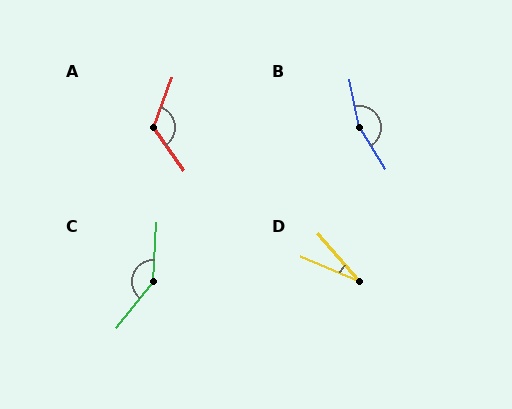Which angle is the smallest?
D, at approximately 26 degrees.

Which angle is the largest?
B, at approximately 159 degrees.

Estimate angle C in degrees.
Approximately 145 degrees.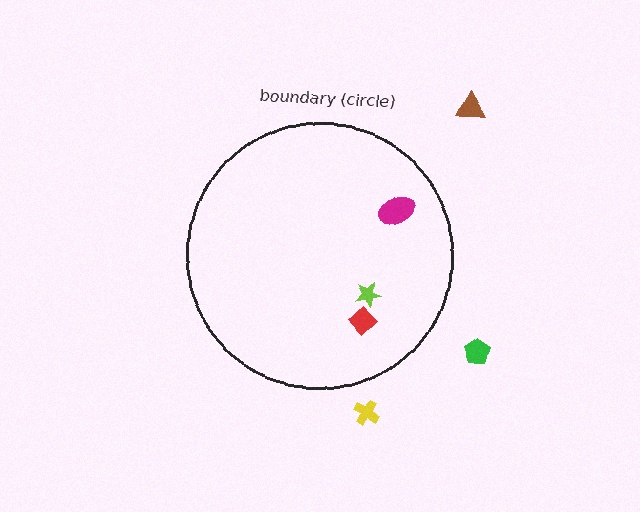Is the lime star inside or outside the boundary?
Inside.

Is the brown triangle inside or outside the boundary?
Outside.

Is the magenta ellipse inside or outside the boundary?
Inside.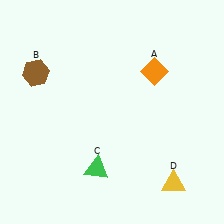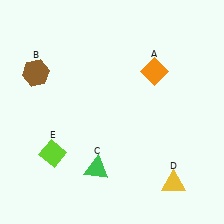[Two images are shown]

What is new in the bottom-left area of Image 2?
A lime diamond (E) was added in the bottom-left area of Image 2.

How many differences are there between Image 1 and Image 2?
There is 1 difference between the two images.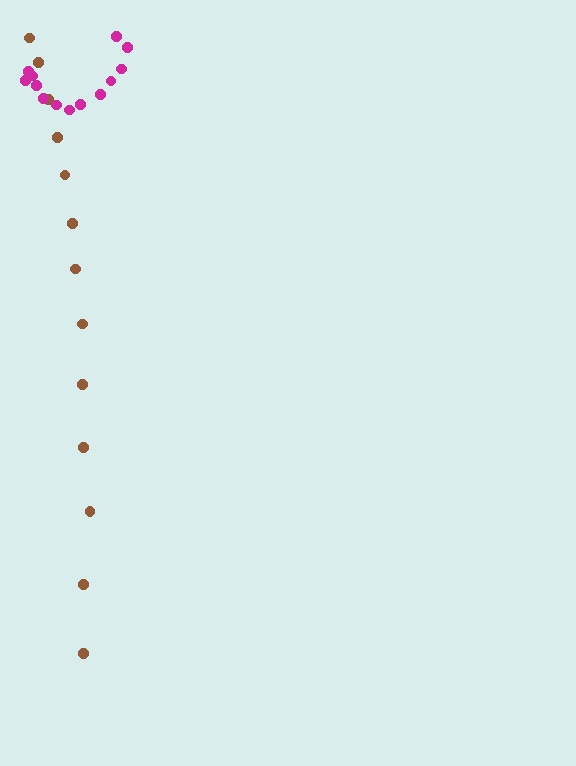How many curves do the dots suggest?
There are 2 distinct paths.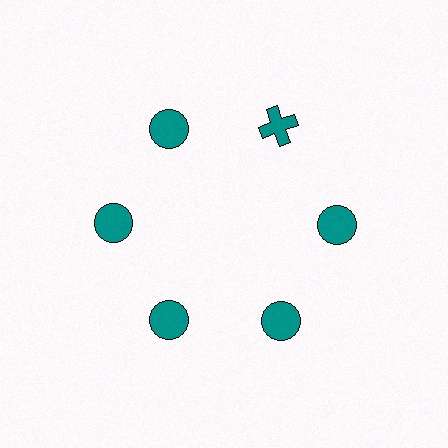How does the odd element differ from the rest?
It has a different shape: cross instead of circle.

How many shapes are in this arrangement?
There are 6 shapes arranged in a ring pattern.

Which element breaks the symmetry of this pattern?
The teal cross at roughly the 1 o'clock position breaks the symmetry. All other shapes are teal circles.